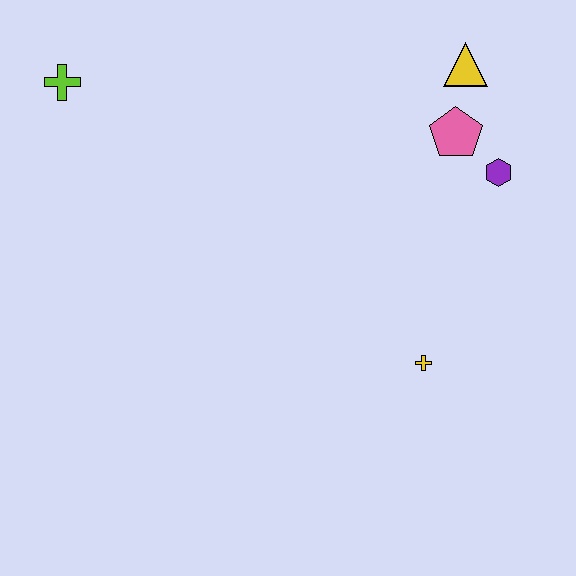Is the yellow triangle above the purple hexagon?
Yes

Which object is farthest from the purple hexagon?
The lime cross is farthest from the purple hexagon.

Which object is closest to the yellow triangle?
The pink pentagon is closest to the yellow triangle.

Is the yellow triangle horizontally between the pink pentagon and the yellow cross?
No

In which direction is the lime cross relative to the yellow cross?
The lime cross is to the left of the yellow cross.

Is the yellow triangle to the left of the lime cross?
No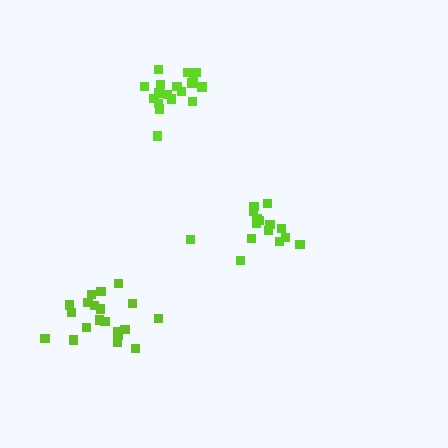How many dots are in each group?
Group 1: 20 dots, Group 2: 15 dots, Group 3: 19 dots (54 total).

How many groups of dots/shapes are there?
There are 3 groups.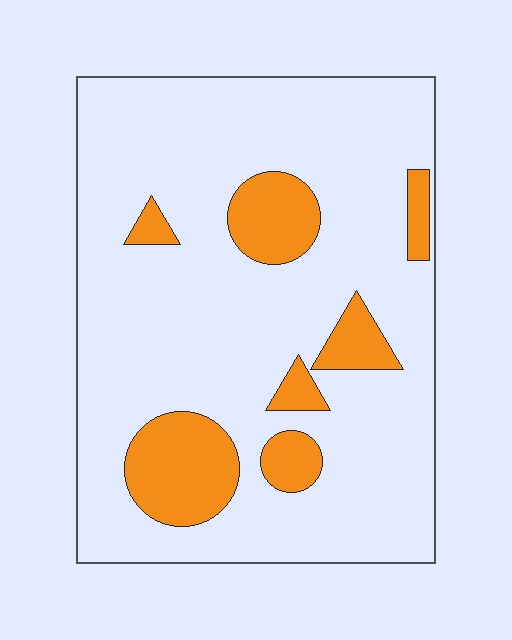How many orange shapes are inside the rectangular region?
7.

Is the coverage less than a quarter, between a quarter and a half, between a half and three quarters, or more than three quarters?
Less than a quarter.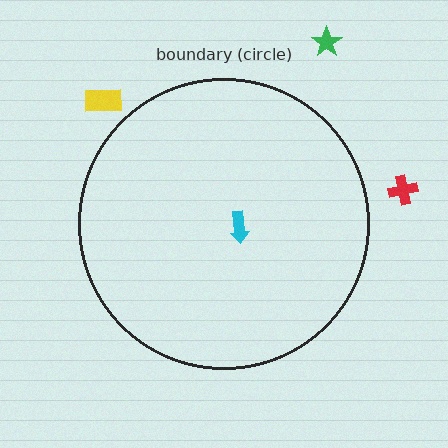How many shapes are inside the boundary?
1 inside, 3 outside.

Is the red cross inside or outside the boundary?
Outside.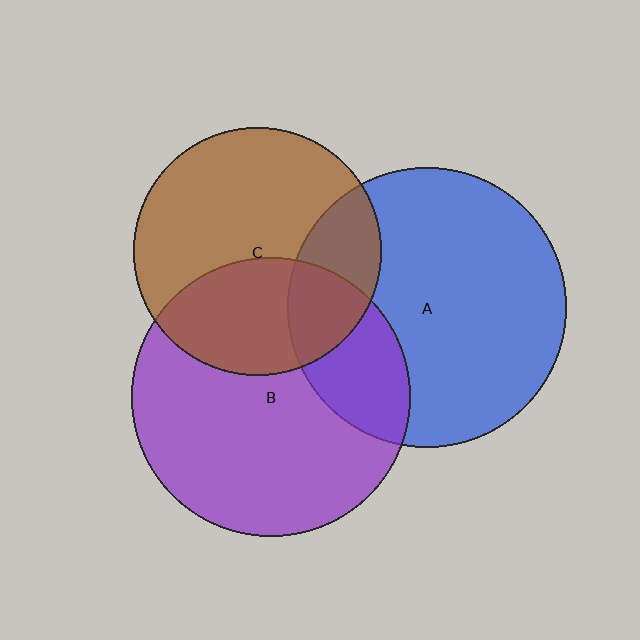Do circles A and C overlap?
Yes.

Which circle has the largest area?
Circle A (blue).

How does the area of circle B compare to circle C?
Approximately 1.3 times.